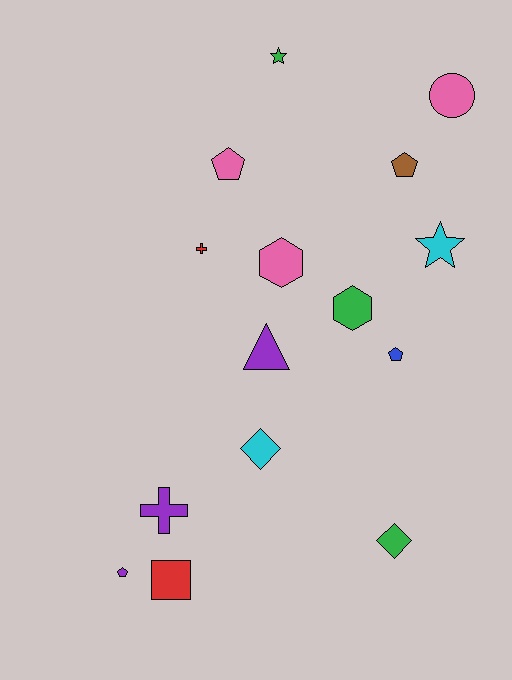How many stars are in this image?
There are 2 stars.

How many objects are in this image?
There are 15 objects.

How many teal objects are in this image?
There are no teal objects.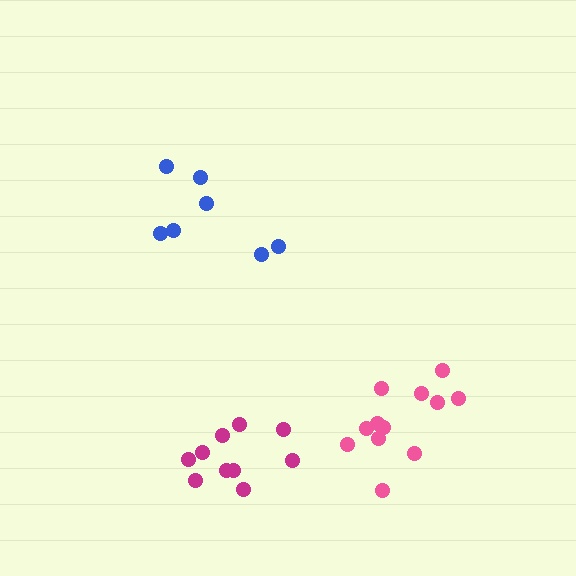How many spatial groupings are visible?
There are 3 spatial groupings.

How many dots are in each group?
Group 1: 12 dots, Group 2: 10 dots, Group 3: 7 dots (29 total).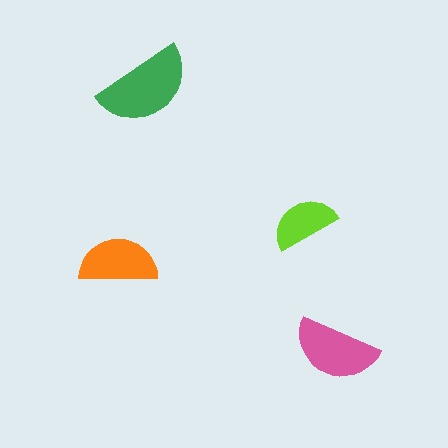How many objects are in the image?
There are 4 objects in the image.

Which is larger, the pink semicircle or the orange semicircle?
The pink one.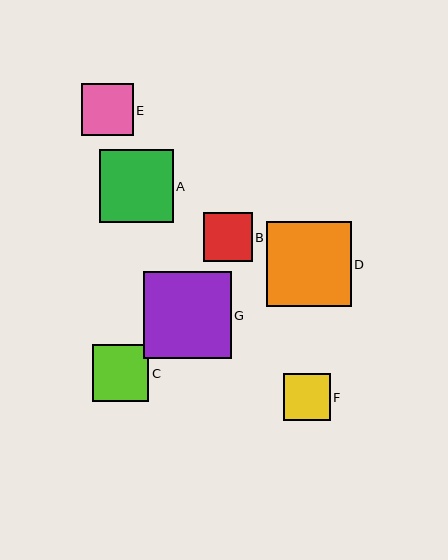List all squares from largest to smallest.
From largest to smallest: G, D, A, C, E, B, F.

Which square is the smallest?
Square F is the smallest with a size of approximately 47 pixels.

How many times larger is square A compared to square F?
Square A is approximately 1.6 times the size of square F.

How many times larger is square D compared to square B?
Square D is approximately 1.7 times the size of square B.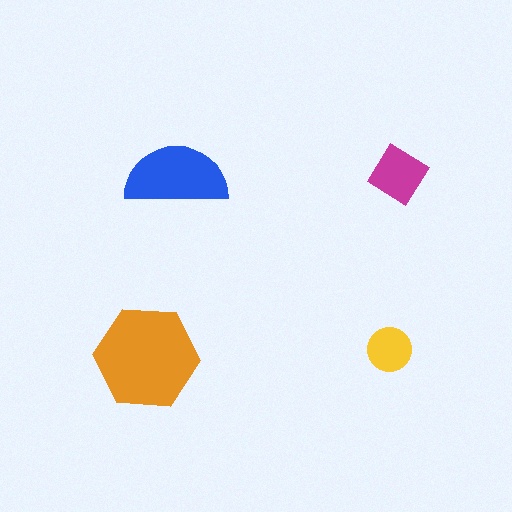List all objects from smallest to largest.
The yellow circle, the magenta diamond, the blue semicircle, the orange hexagon.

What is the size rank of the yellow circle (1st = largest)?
4th.